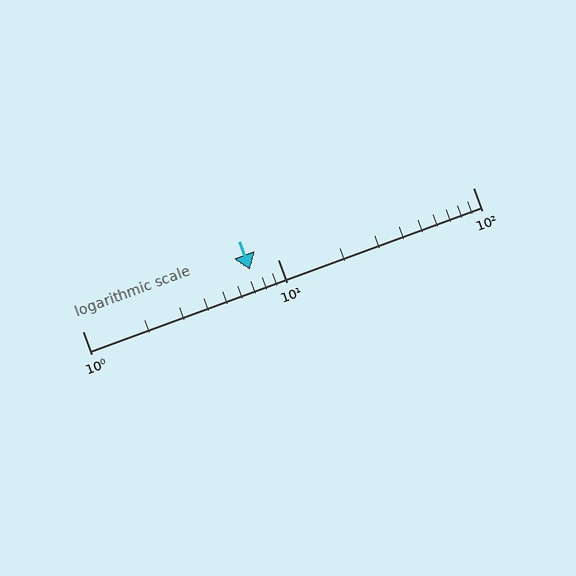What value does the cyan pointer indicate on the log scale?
The pointer indicates approximately 7.2.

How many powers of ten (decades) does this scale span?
The scale spans 2 decades, from 1 to 100.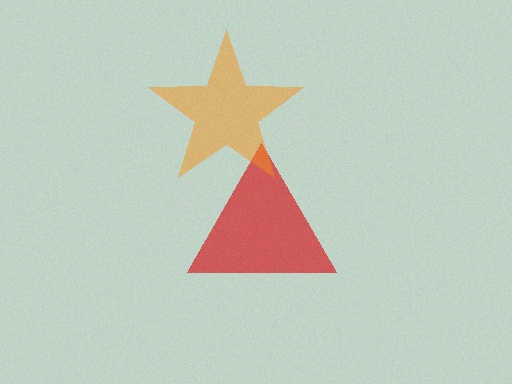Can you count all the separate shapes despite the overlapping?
Yes, there are 2 separate shapes.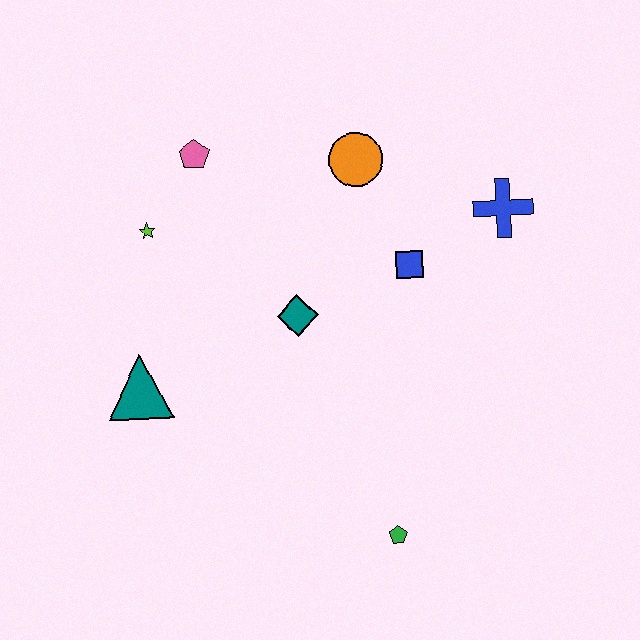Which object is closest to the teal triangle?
The lime star is closest to the teal triangle.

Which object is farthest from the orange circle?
The green pentagon is farthest from the orange circle.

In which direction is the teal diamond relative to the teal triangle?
The teal diamond is to the right of the teal triangle.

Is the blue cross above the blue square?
Yes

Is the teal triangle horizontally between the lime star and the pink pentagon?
No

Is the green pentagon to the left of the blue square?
Yes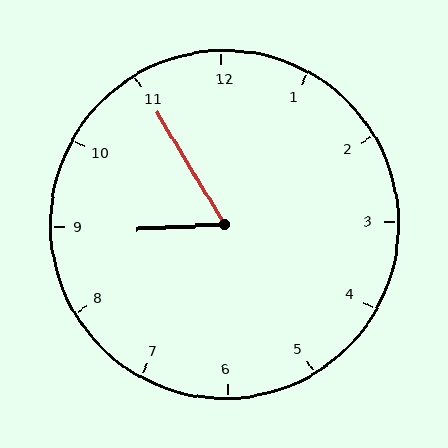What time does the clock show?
8:55.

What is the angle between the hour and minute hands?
Approximately 62 degrees.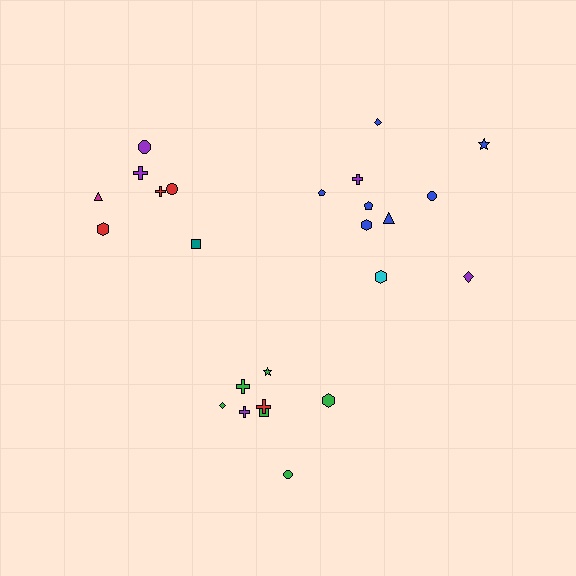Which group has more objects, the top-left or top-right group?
The top-right group.